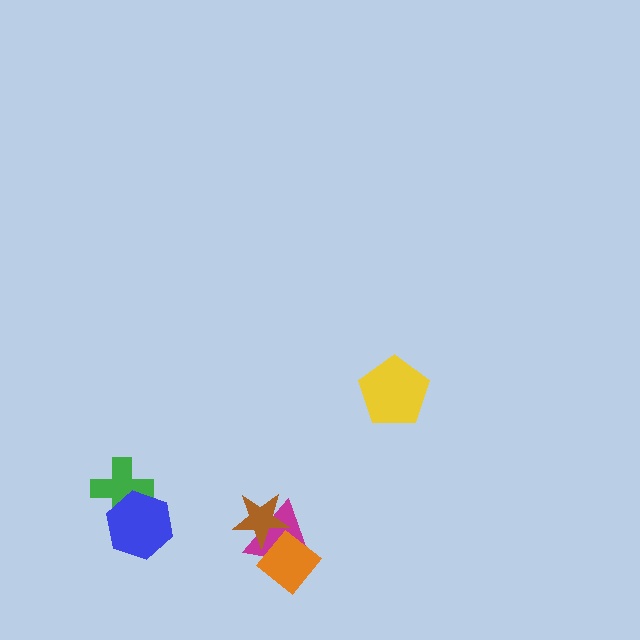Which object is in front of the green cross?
The blue hexagon is in front of the green cross.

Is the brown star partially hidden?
Yes, it is partially covered by another shape.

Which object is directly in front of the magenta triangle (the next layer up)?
The brown star is directly in front of the magenta triangle.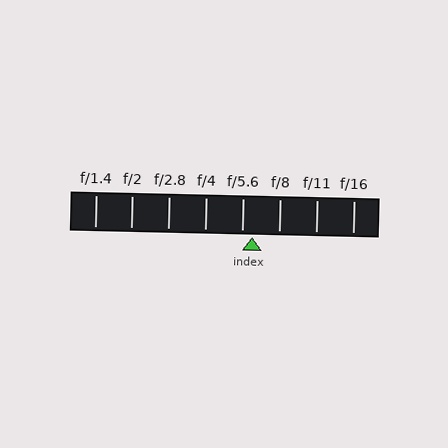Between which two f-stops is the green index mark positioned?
The index mark is between f/5.6 and f/8.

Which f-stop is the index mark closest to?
The index mark is closest to f/5.6.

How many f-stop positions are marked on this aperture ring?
There are 8 f-stop positions marked.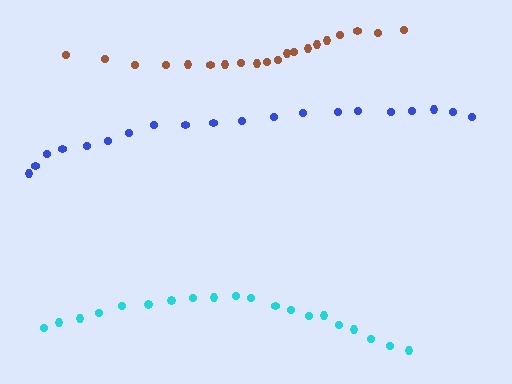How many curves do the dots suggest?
There are 3 distinct paths.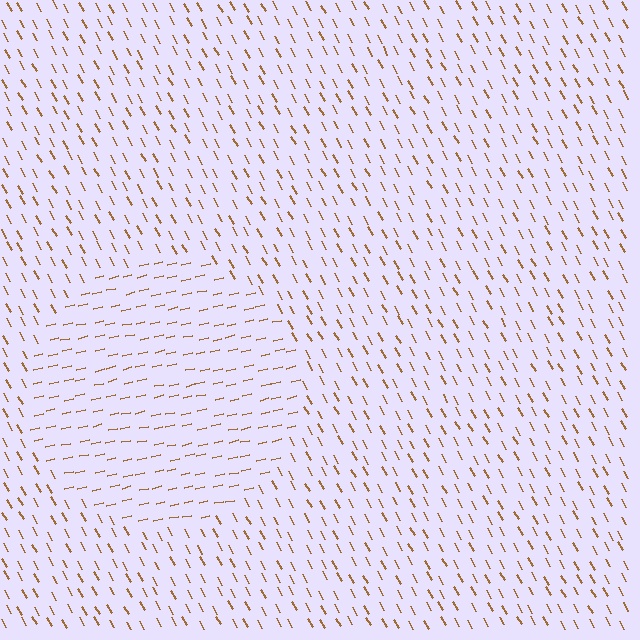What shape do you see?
I see a circle.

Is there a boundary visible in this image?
Yes, there is a texture boundary formed by a change in line orientation.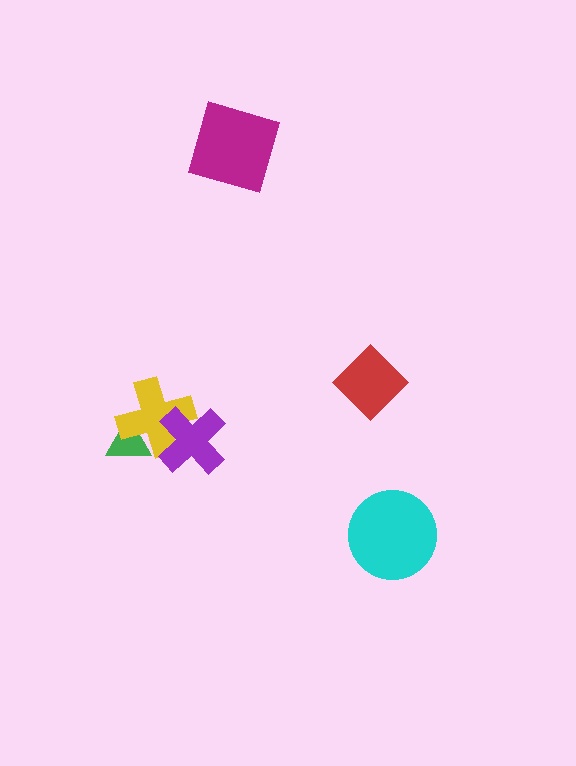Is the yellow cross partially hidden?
Yes, it is partially covered by another shape.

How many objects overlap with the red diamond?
0 objects overlap with the red diamond.